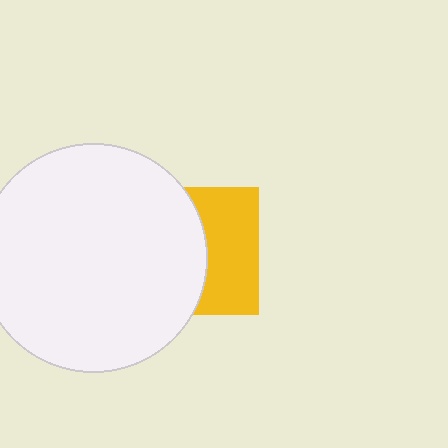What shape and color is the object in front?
The object in front is a white circle.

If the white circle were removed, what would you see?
You would see the complete yellow square.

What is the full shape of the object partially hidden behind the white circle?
The partially hidden object is a yellow square.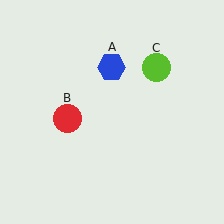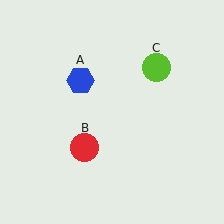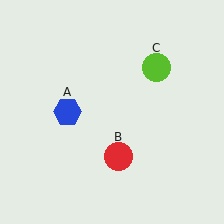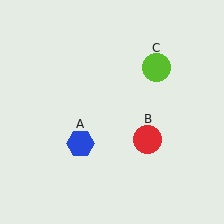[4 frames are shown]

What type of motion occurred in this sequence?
The blue hexagon (object A), red circle (object B) rotated counterclockwise around the center of the scene.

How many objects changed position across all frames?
2 objects changed position: blue hexagon (object A), red circle (object B).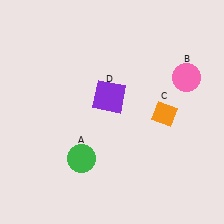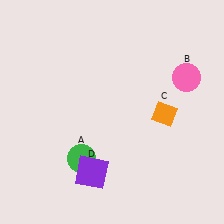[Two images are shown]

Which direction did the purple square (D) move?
The purple square (D) moved down.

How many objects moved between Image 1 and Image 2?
1 object moved between the two images.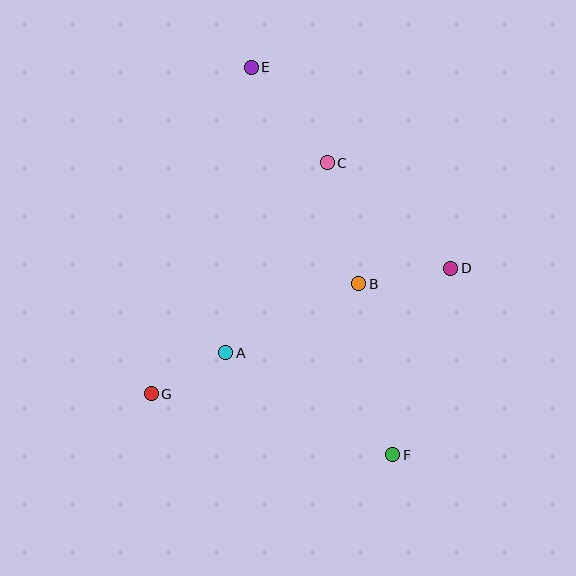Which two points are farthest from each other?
Points E and F are farthest from each other.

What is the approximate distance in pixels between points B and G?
The distance between B and G is approximately 235 pixels.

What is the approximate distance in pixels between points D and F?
The distance between D and F is approximately 195 pixels.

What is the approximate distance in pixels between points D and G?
The distance between D and G is approximately 324 pixels.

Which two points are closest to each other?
Points A and G are closest to each other.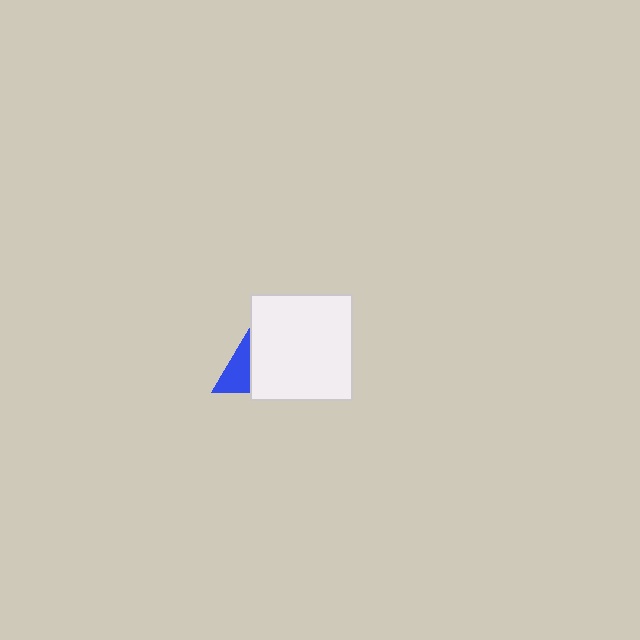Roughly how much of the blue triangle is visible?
A small part of it is visible (roughly 32%).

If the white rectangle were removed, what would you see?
You would see the complete blue triangle.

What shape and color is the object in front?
The object in front is a white rectangle.